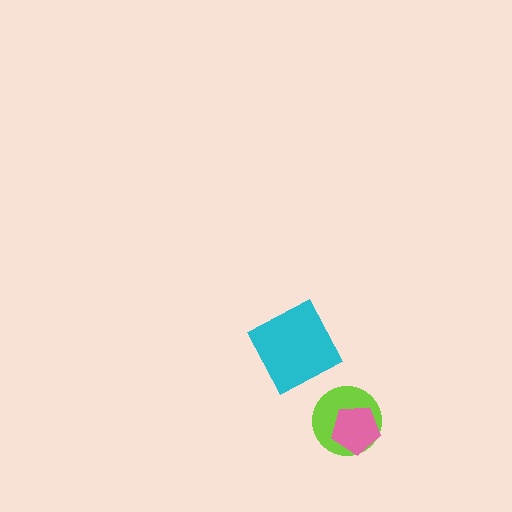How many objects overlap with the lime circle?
1 object overlaps with the lime circle.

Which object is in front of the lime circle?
The pink pentagon is in front of the lime circle.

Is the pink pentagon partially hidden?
No, no other shape covers it.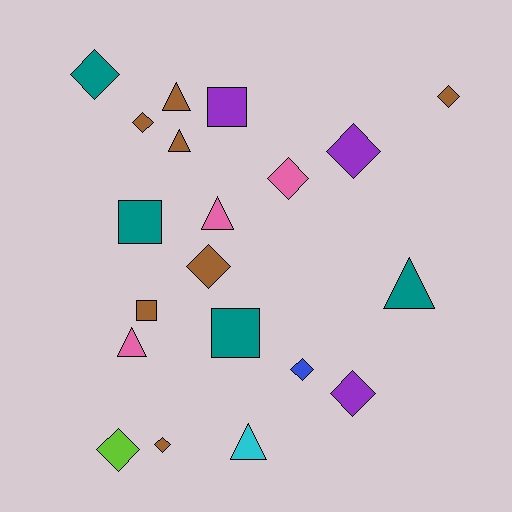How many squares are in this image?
There are 4 squares.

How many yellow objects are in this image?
There are no yellow objects.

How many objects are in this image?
There are 20 objects.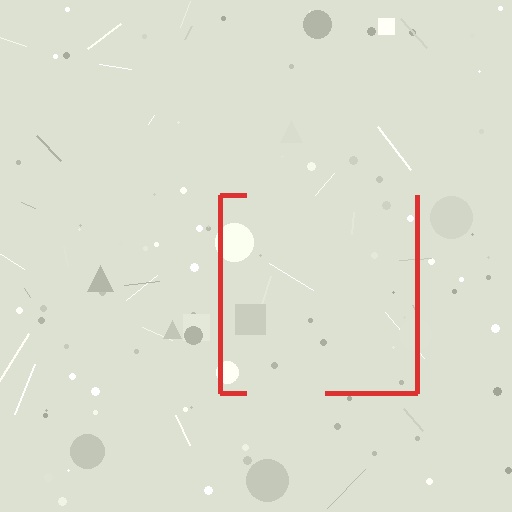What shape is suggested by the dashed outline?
The dashed outline suggests a square.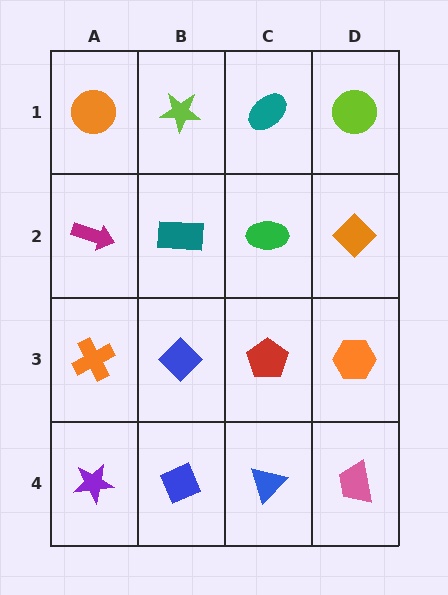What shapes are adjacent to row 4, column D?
An orange hexagon (row 3, column D), a blue triangle (row 4, column C).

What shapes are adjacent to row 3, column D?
An orange diamond (row 2, column D), a pink trapezoid (row 4, column D), a red pentagon (row 3, column C).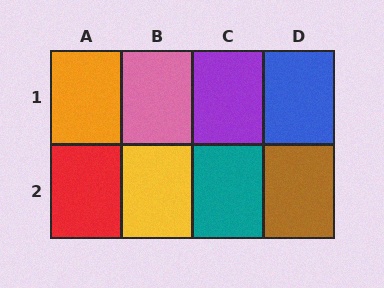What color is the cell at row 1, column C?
Purple.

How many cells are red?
1 cell is red.